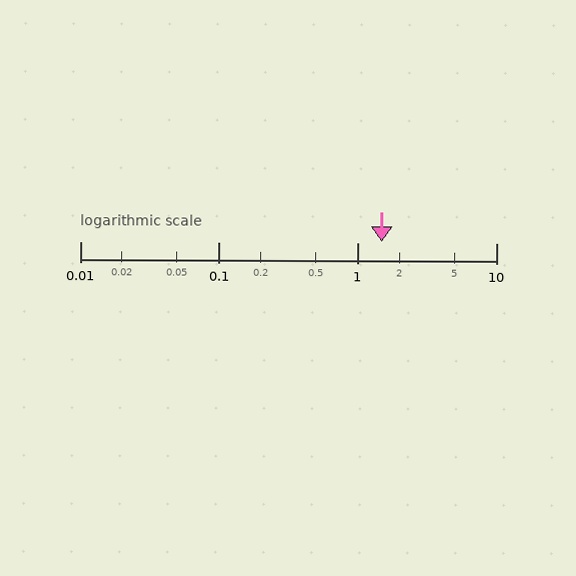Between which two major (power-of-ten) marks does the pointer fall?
The pointer is between 1 and 10.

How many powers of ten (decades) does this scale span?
The scale spans 3 decades, from 0.01 to 10.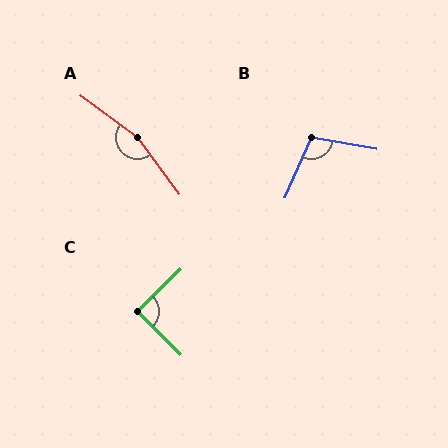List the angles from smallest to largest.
C (89°), B (104°), A (163°).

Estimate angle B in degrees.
Approximately 104 degrees.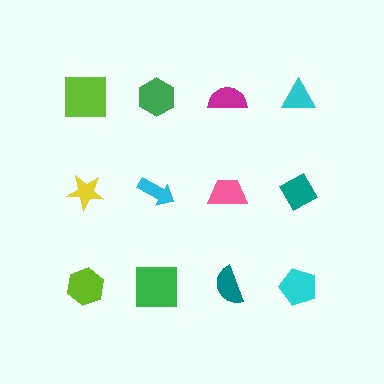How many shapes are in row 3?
4 shapes.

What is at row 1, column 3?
A magenta semicircle.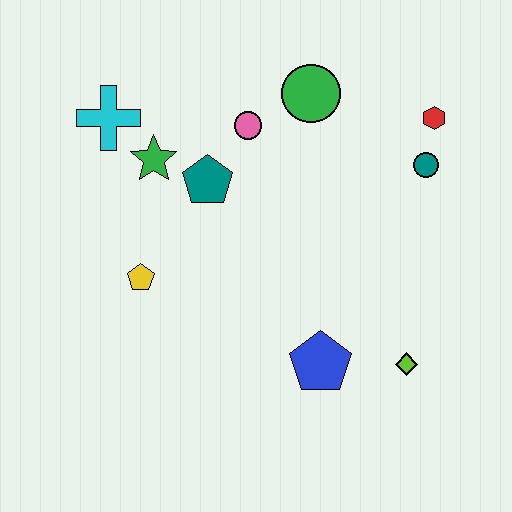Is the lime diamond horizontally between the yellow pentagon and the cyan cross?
No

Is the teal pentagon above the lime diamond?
Yes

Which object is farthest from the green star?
The lime diamond is farthest from the green star.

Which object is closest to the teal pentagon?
The green star is closest to the teal pentagon.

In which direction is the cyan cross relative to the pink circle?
The cyan cross is to the left of the pink circle.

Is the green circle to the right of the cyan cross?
Yes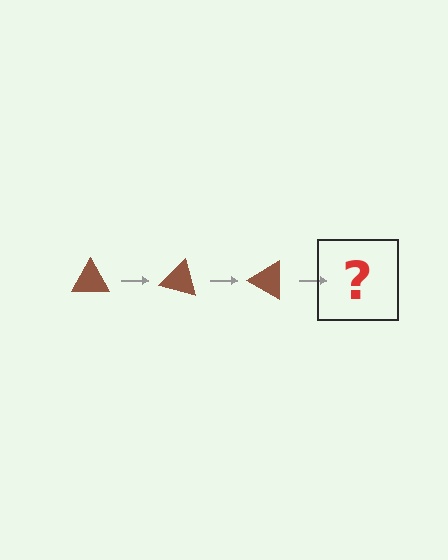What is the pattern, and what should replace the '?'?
The pattern is that the triangle rotates 15 degrees each step. The '?' should be a brown triangle rotated 45 degrees.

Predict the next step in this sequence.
The next step is a brown triangle rotated 45 degrees.